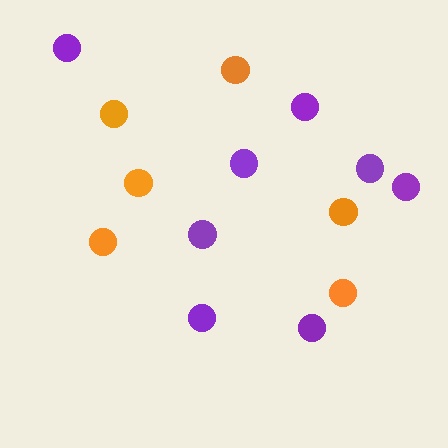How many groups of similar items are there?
There are 2 groups: one group of purple circles (8) and one group of orange circles (6).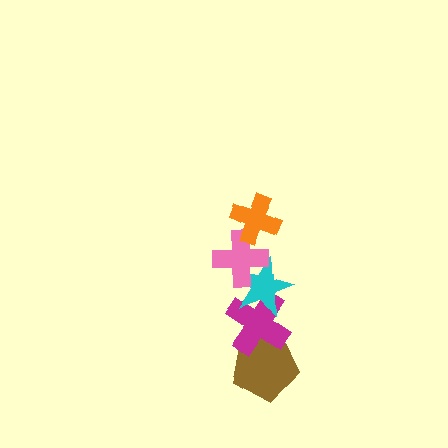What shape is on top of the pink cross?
The orange cross is on top of the pink cross.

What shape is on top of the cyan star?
The pink cross is on top of the cyan star.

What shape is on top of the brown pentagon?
The magenta cross is on top of the brown pentagon.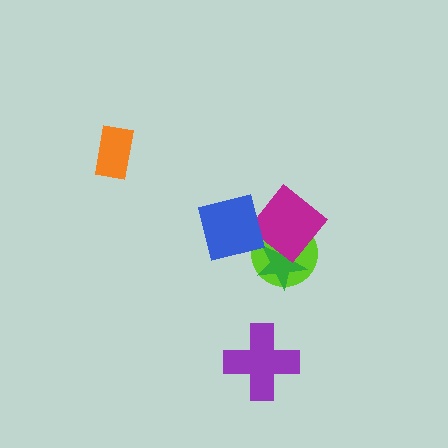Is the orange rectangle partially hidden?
No, no other shape covers it.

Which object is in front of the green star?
The magenta diamond is in front of the green star.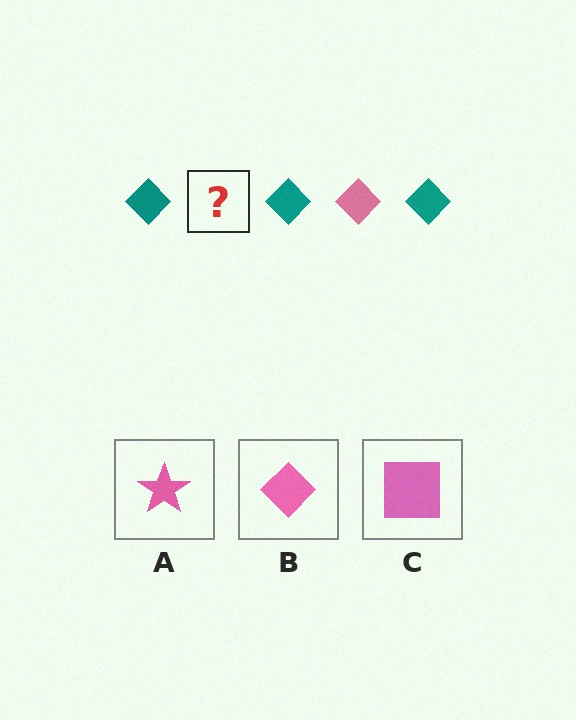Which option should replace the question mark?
Option B.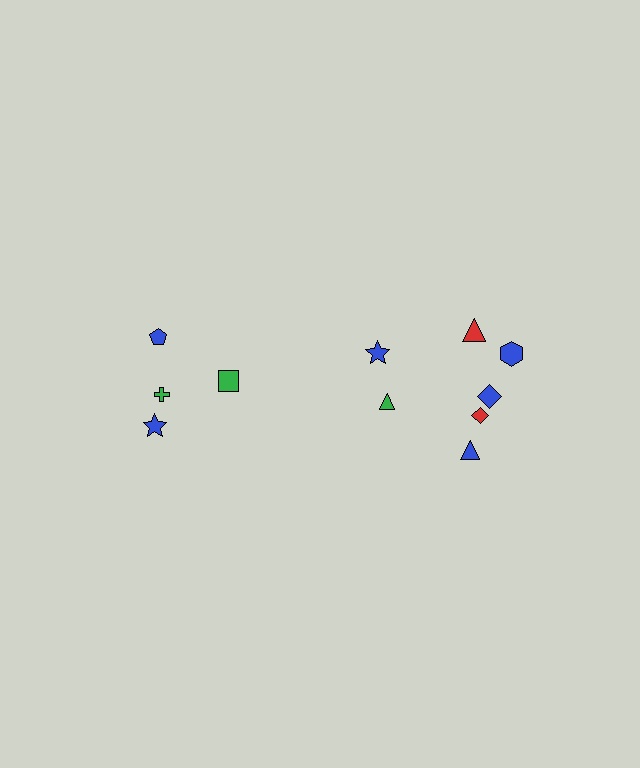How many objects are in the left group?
There are 4 objects.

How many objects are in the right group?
There are 7 objects.